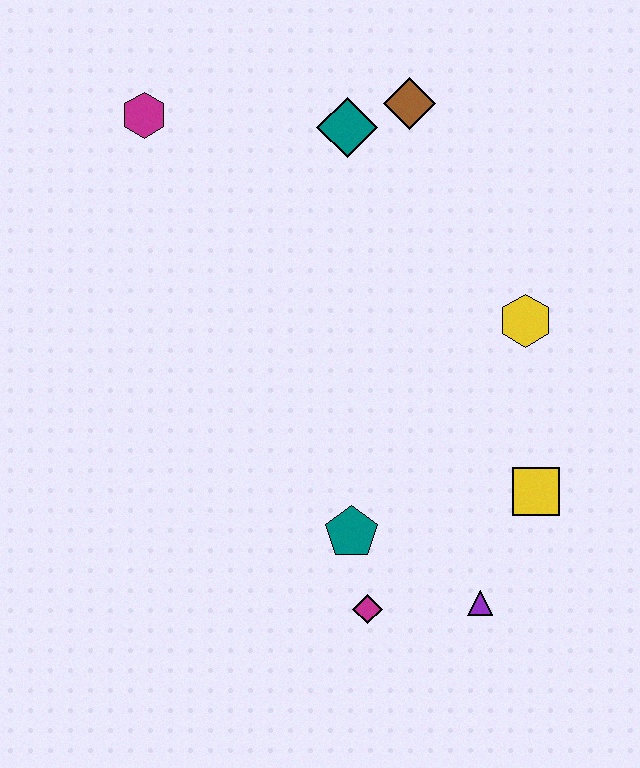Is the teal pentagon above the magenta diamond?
Yes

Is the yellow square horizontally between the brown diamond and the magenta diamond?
No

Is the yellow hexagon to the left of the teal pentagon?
No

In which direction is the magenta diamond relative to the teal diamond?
The magenta diamond is below the teal diamond.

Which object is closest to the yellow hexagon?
The yellow square is closest to the yellow hexagon.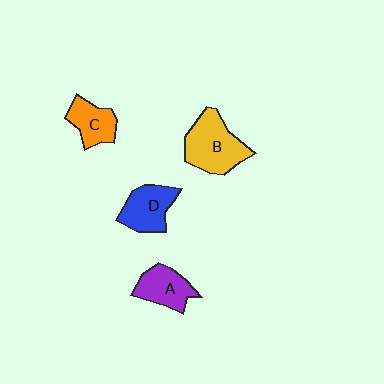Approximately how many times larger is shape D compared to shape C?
Approximately 1.2 times.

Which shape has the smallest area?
Shape C (orange).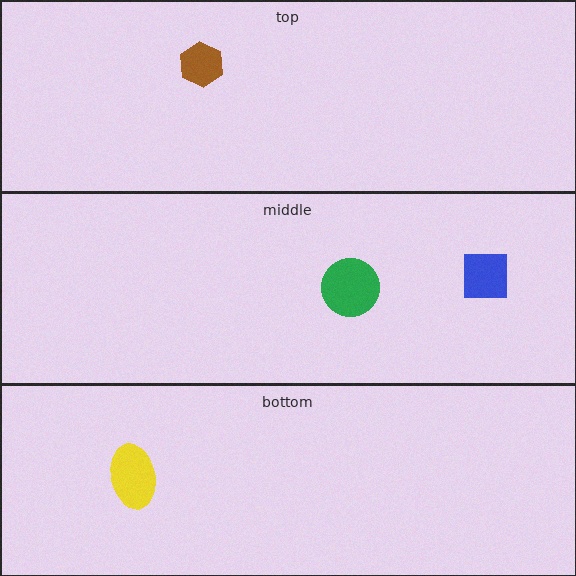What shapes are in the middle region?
The blue square, the green circle.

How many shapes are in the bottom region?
1.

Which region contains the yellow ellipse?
The bottom region.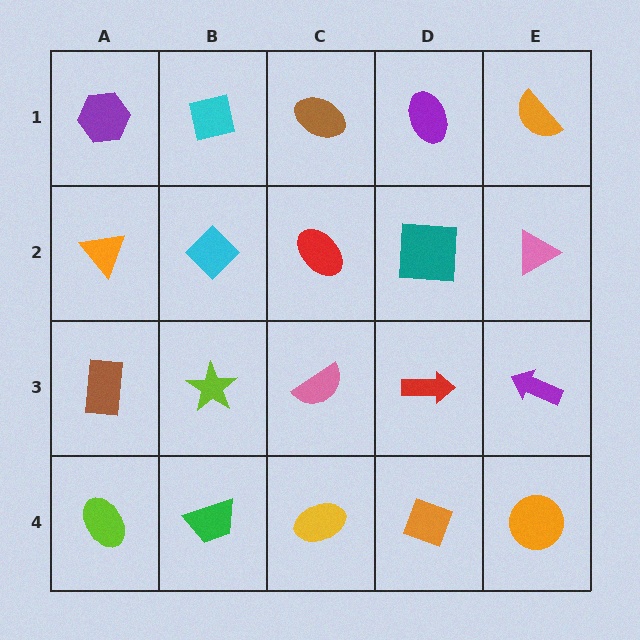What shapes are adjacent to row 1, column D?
A teal square (row 2, column D), a brown ellipse (row 1, column C), an orange semicircle (row 1, column E).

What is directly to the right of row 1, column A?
A cyan square.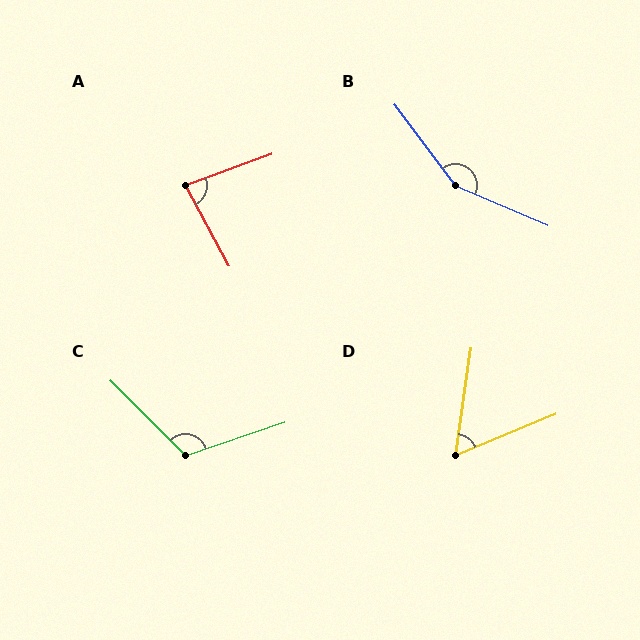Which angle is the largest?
B, at approximately 150 degrees.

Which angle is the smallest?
D, at approximately 60 degrees.